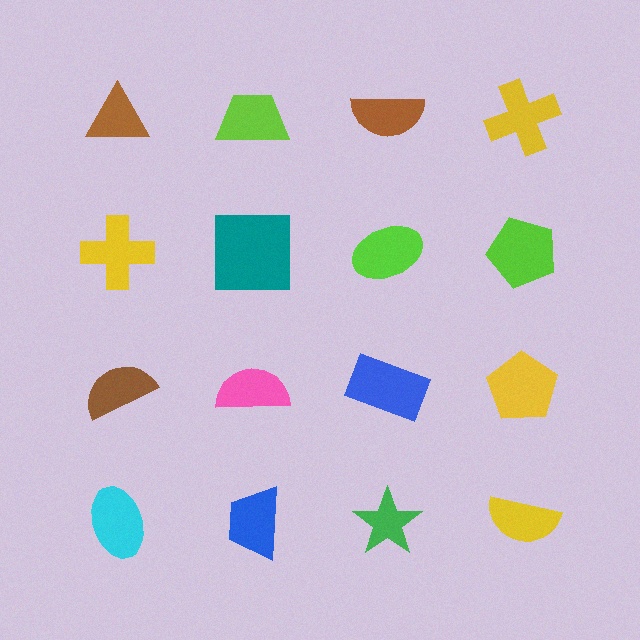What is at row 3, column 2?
A pink semicircle.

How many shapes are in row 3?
4 shapes.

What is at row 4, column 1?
A cyan ellipse.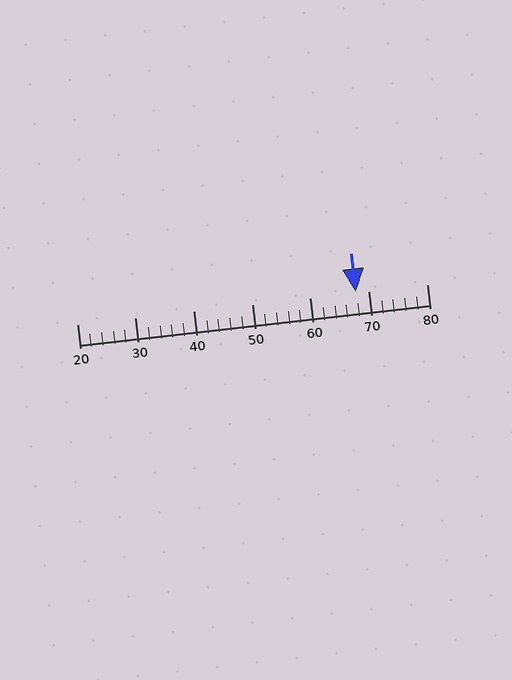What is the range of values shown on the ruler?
The ruler shows values from 20 to 80.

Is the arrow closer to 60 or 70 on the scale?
The arrow is closer to 70.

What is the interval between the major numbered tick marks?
The major tick marks are spaced 10 units apart.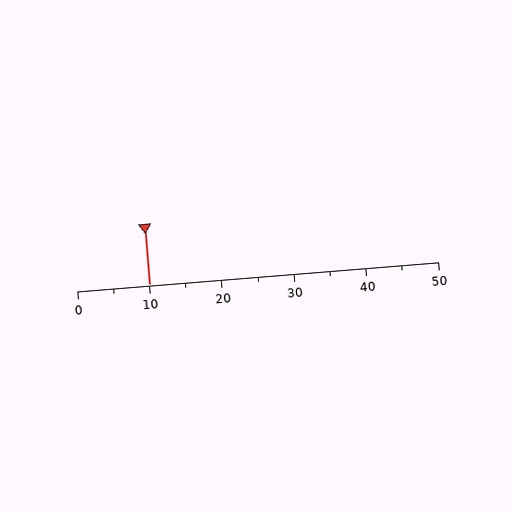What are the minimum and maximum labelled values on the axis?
The axis runs from 0 to 50.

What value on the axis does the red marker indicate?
The marker indicates approximately 10.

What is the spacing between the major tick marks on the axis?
The major ticks are spaced 10 apart.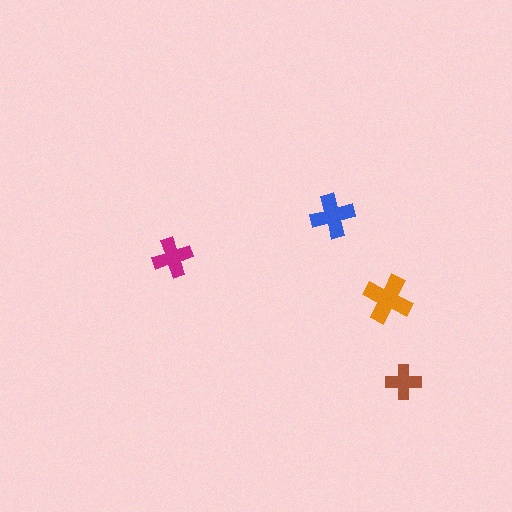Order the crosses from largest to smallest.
the orange one, the blue one, the magenta one, the brown one.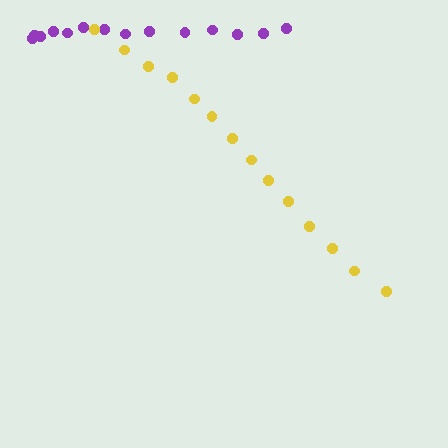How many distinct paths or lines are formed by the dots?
There are 2 distinct paths.